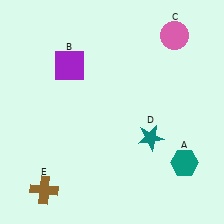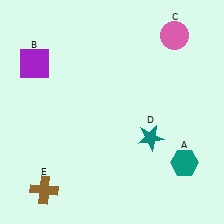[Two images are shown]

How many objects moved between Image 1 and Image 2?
1 object moved between the two images.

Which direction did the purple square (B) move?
The purple square (B) moved left.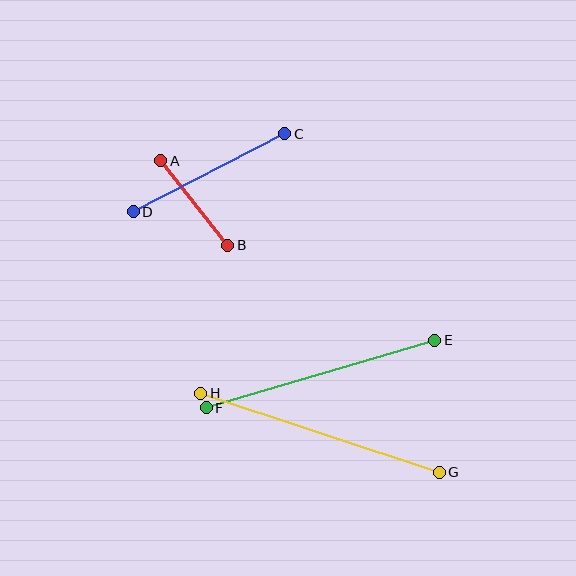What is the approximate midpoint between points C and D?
The midpoint is at approximately (209, 173) pixels.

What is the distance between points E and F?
The distance is approximately 238 pixels.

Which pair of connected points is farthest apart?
Points G and H are farthest apart.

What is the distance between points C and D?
The distance is approximately 170 pixels.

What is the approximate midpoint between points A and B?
The midpoint is at approximately (194, 203) pixels.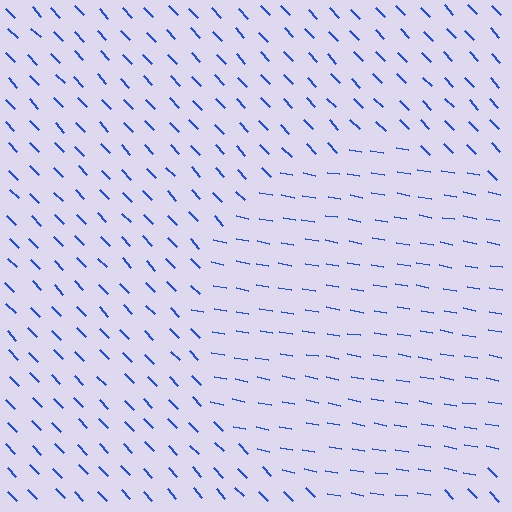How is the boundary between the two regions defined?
The boundary is defined purely by a change in line orientation (approximately 36 degrees difference). All lines are the same color and thickness.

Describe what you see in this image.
The image is filled with small blue line segments. A circle region in the image has lines oriented differently from the surrounding lines, creating a visible texture boundary.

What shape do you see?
I see a circle.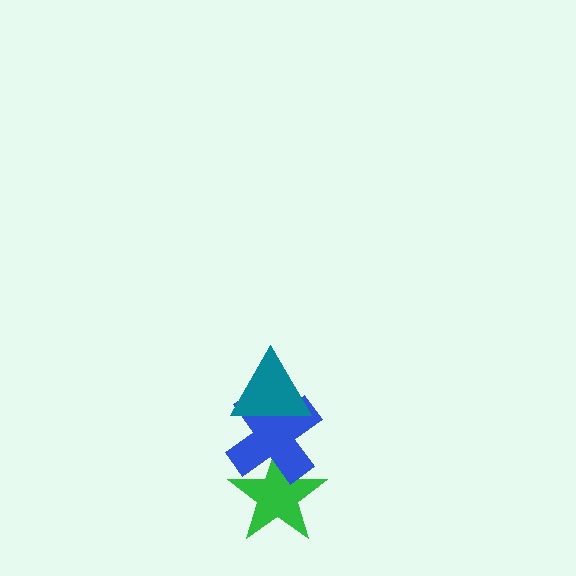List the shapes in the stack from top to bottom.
From top to bottom: the teal triangle, the blue cross, the green star.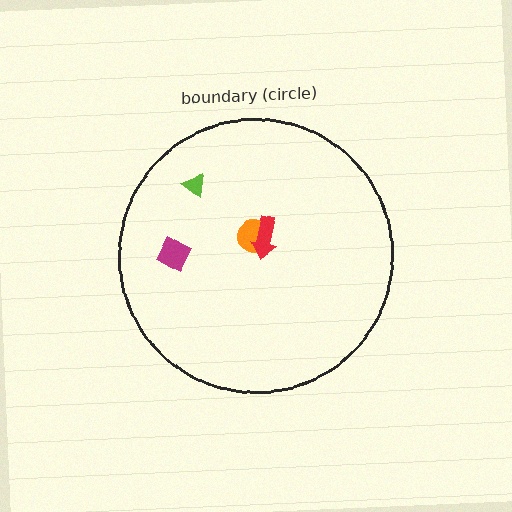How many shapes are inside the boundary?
4 inside, 0 outside.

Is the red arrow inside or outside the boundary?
Inside.